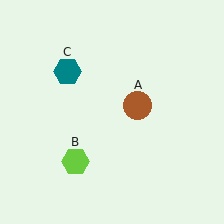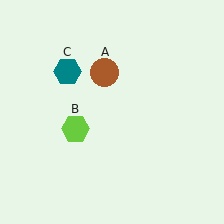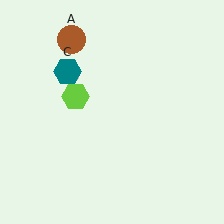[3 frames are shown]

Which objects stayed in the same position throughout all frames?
Teal hexagon (object C) remained stationary.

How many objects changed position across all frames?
2 objects changed position: brown circle (object A), lime hexagon (object B).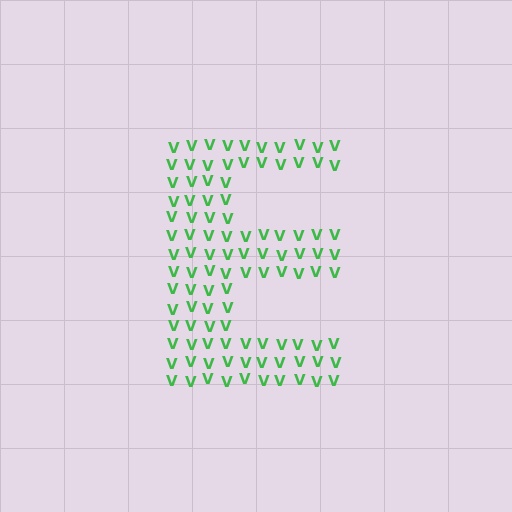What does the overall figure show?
The overall figure shows the letter E.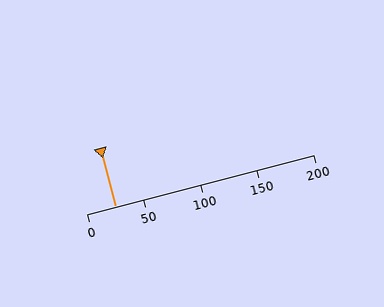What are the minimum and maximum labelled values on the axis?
The axis runs from 0 to 200.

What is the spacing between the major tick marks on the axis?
The major ticks are spaced 50 apart.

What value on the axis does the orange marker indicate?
The marker indicates approximately 25.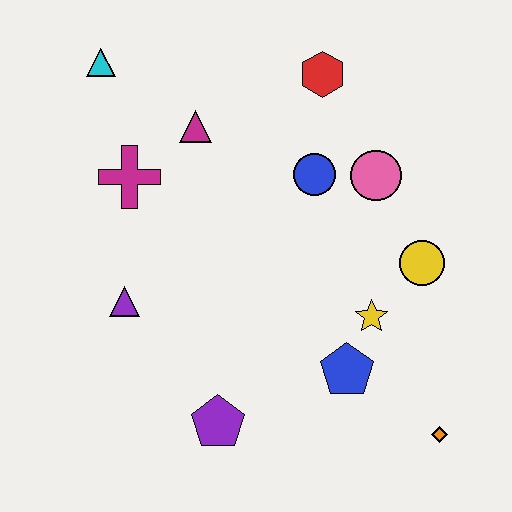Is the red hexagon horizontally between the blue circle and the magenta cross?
No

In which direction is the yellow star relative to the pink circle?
The yellow star is below the pink circle.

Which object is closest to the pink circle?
The blue circle is closest to the pink circle.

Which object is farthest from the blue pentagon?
The cyan triangle is farthest from the blue pentagon.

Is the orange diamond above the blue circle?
No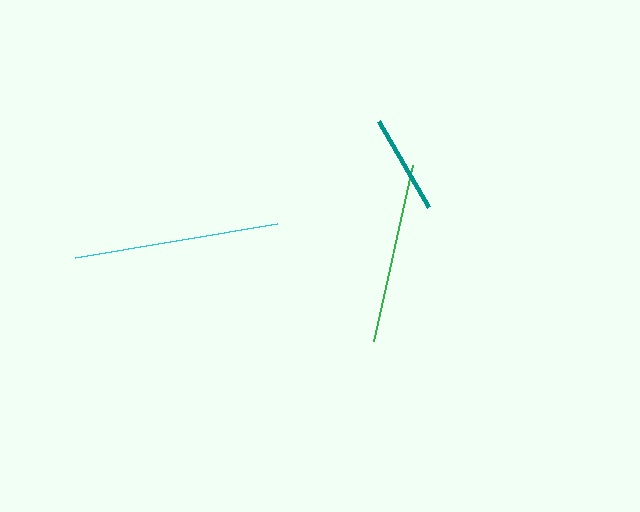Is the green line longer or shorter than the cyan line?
The cyan line is longer than the green line.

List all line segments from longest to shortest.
From longest to shortest: cyan, green, teal.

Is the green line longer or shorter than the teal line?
The green line is longer than the teal line.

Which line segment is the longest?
The cyan line is the longest at approximately 204 pixels.